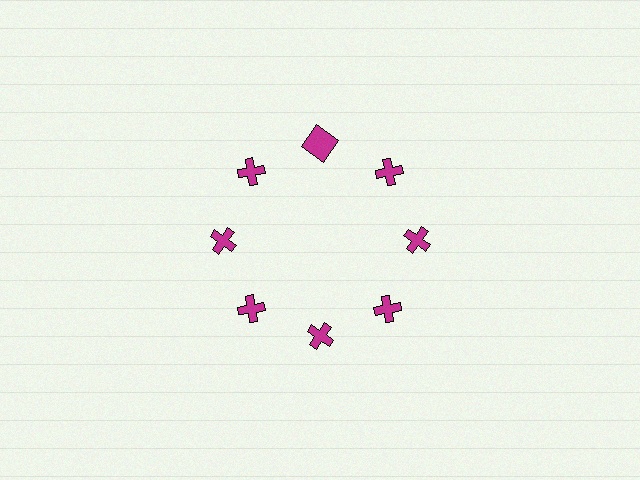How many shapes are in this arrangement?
There are 8 shapes arranged in a ring pattern.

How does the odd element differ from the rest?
It has a different shape: square instead of cross.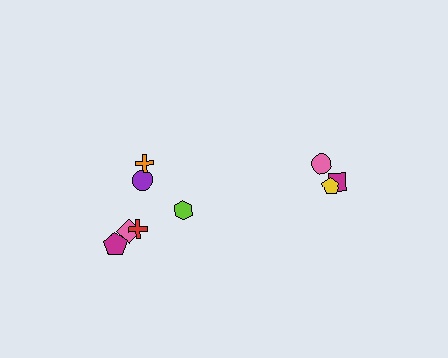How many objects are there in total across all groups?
There are 9 objects.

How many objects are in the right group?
There are 3 objects.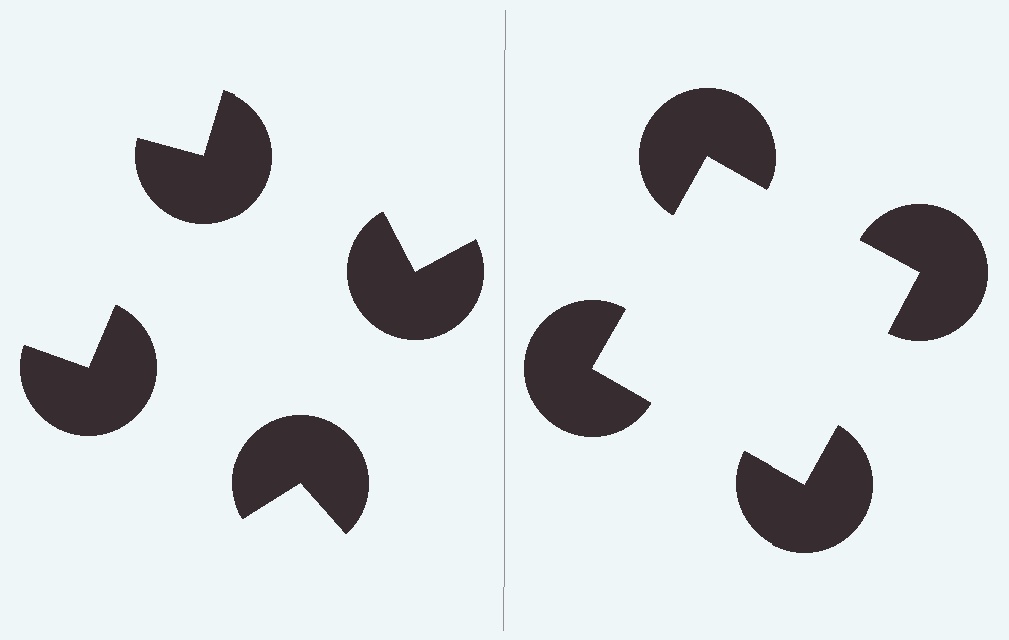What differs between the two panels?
The pac-man discs are positioned identically on both sides; only the wedge orientations differ. On the right they align to a square; on the left they are misaligned.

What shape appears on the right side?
An illusory square.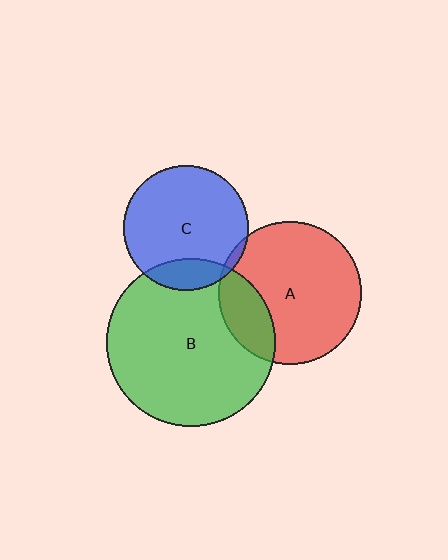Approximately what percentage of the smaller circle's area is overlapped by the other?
Approximately 5%.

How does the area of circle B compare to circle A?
Approximately 1.4 times.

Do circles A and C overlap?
Yes.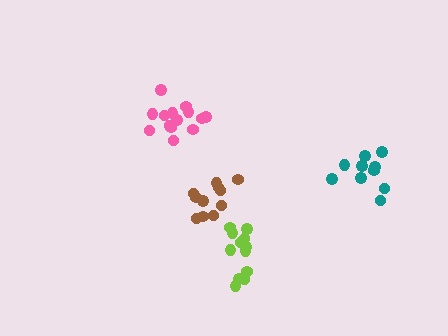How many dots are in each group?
Group 1: 11 dots, Group 2: 10 dots, Group 3: 13 dots, Group 4: 15 dots (49 total).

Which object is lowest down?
The lime cluster is bottommost.